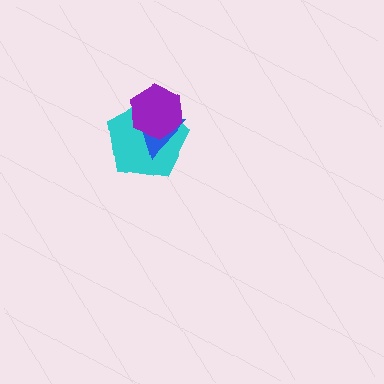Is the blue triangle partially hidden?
Yes, it is partially covered by another shape.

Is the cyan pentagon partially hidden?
Yes, it is partially covered by another shape.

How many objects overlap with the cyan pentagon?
2 objects overlap with the cyan pentagon.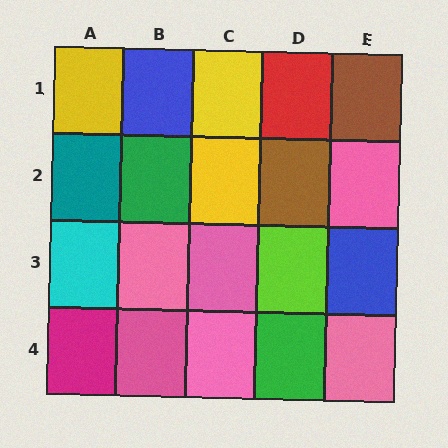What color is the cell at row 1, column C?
Yellow.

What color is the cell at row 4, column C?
Pink.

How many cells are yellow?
3 cells are yellow.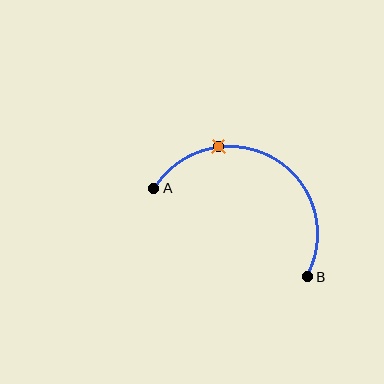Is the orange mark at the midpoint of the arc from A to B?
No. The orange mark lies on the arc but is closer to endpoint A. The arc midpoint would be at the point on the curve equidistant along the arc from both A and B.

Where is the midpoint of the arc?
The arc midpoint is the point on the curve farthest from the straight line joining A and B. It sits above that line.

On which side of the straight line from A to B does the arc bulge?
The arc bulges above the straight line connecting A and B.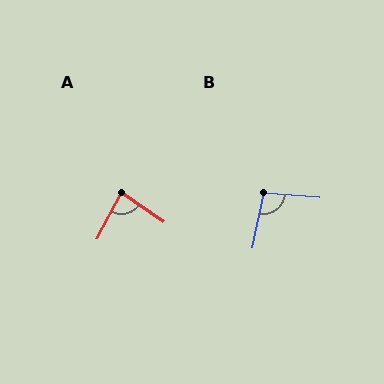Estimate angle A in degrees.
Approximately 82 degrees.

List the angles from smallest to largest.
A (82°), B (98°).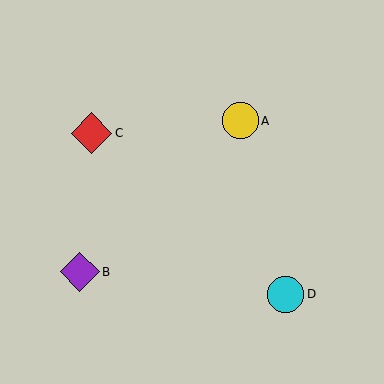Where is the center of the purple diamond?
The center of the purple diamond is at (80, 272).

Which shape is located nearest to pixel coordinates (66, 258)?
The purple diamond (labeled B) at (80, 272) is nearest to that location.